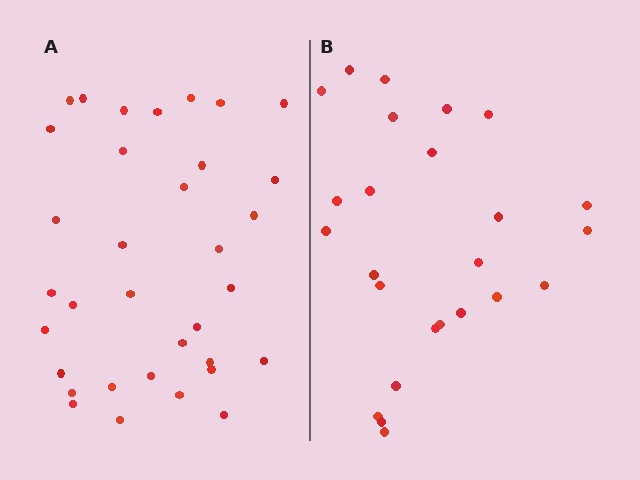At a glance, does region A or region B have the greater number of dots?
Region A (the left region) has more dots.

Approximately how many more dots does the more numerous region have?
Region A has roughly 8 or so more dots than region B.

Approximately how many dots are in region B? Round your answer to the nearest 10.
About 20 dots. (The exact count is 25, which rounds to 20.)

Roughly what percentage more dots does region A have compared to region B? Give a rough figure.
About 35% more.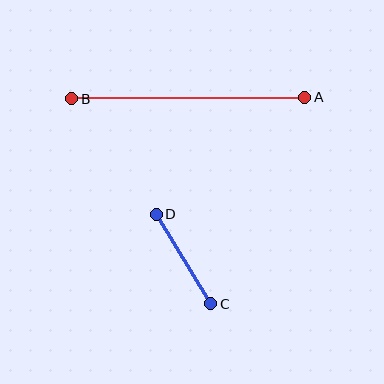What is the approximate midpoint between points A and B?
The midpoint is at approximately (188, 98) pixels.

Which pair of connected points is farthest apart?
Points A and B are farthest apart.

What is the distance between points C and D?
The distance is approximately 104 pixels.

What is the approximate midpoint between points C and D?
The midpoint is at approximately (183, 259) pixels.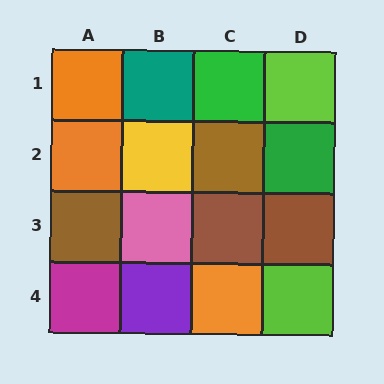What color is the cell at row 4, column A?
Magenta.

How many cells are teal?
1 cell is teal.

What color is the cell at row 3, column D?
Brown.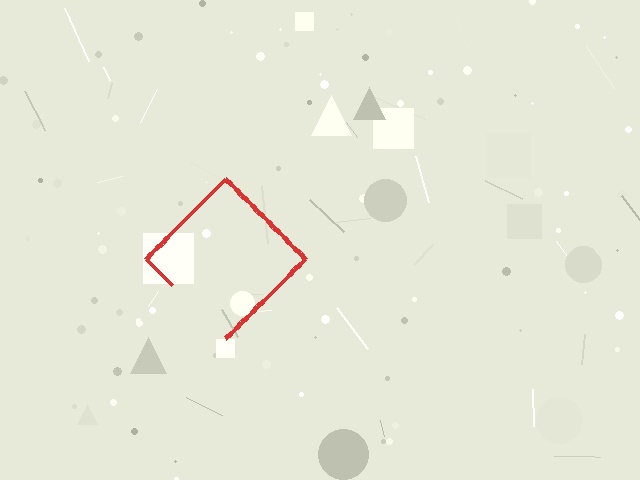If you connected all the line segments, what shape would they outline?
They would outline a diamond.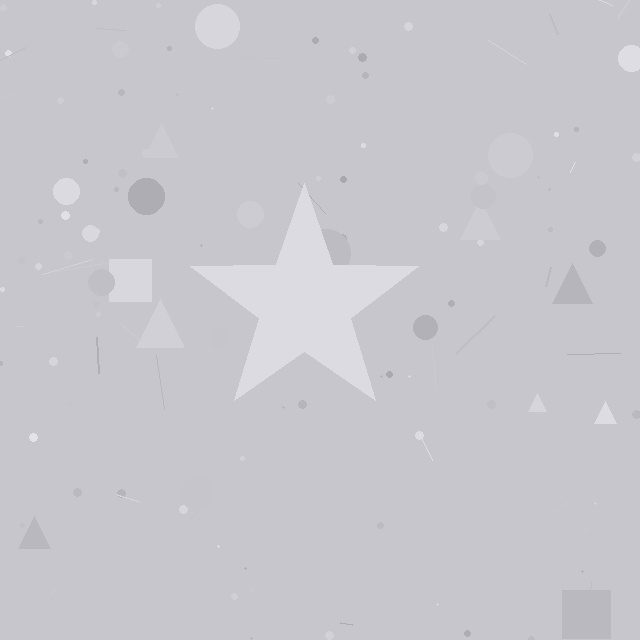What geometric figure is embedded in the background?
A star is embedded in the background.